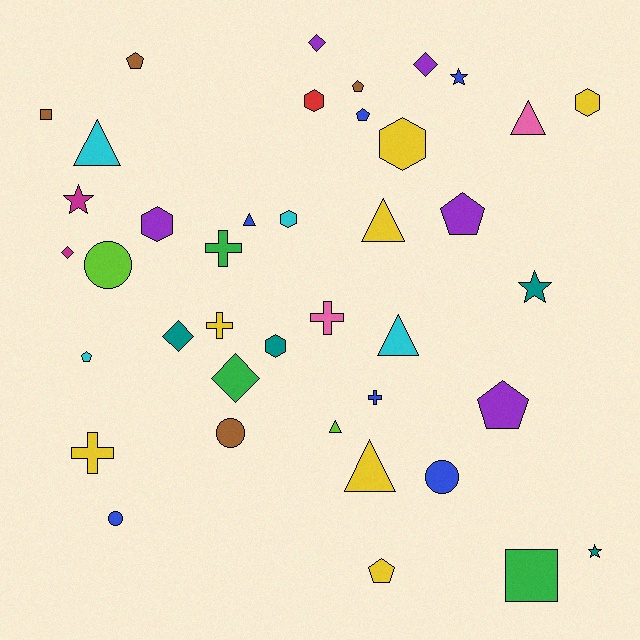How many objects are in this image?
There are 40 objects.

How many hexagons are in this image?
There are 6 hexagons.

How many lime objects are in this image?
There are 2 lime objects.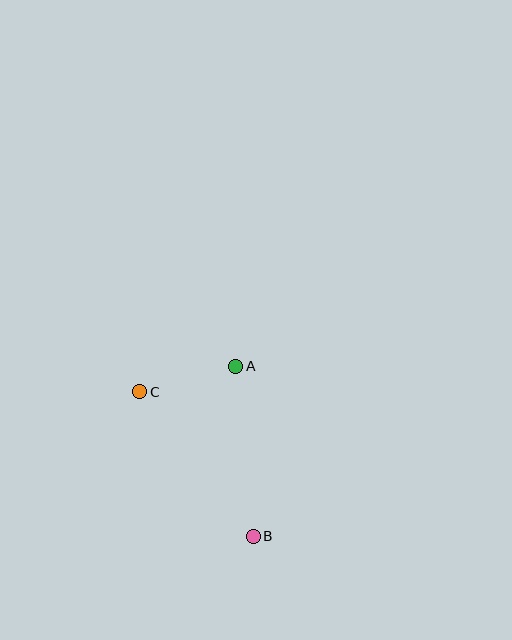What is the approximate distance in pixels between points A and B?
The distance between A and B is approximately 171 pixels.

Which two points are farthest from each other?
Points B and C are farthest from each other.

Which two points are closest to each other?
Points A and C are closest to each other.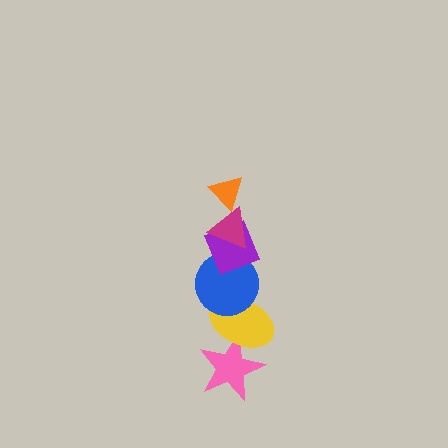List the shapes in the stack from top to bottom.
From top to bottom: the orange triangle, the magenta triangle, the purple diamond, the blue circle, the yellow ellipse, the pink star.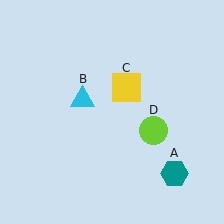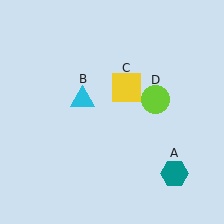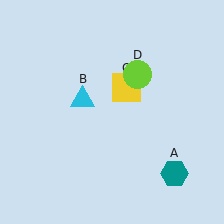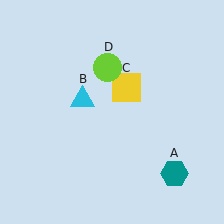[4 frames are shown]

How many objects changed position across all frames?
1 object changed position: lime circle (object D).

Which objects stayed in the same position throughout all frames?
Teal hexagon (object A) and cyan triangle (object B) and yellow square (object C) remained stationary.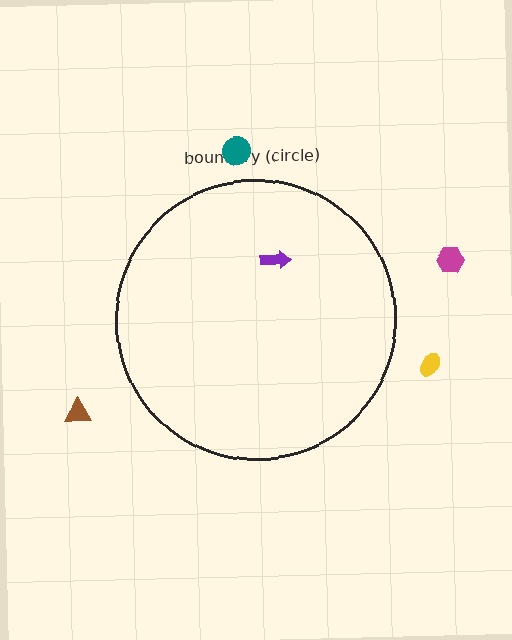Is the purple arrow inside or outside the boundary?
Inside.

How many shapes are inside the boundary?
1 inside, 4 outside.